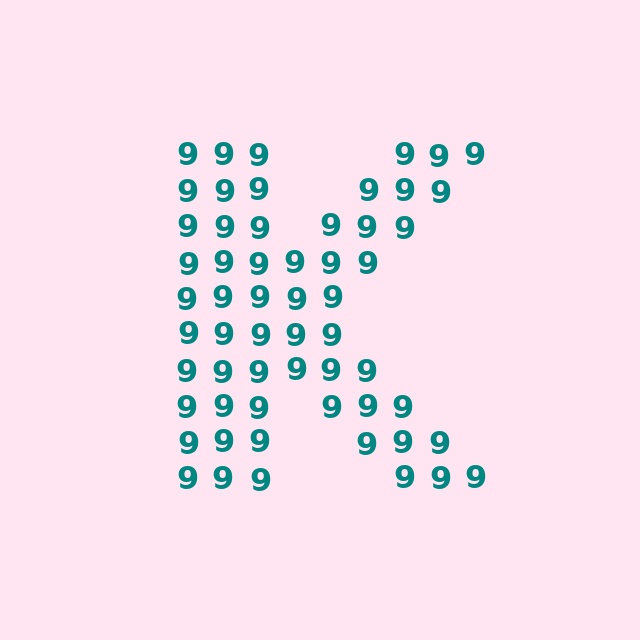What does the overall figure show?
The overall figure shows the letter K.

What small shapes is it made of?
It is made of small digit 9's.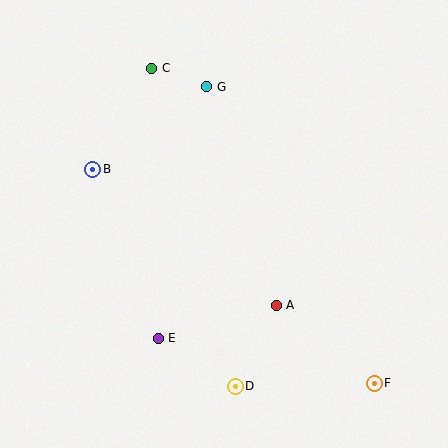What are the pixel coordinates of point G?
Point G is at (207, 87).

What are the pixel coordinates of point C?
Point C is at (152, 68).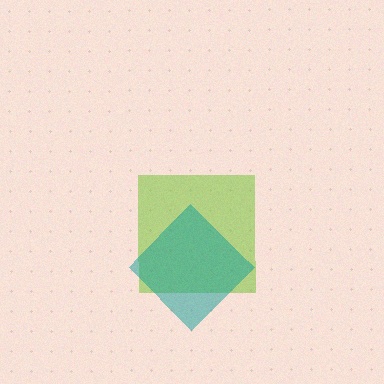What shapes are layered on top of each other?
The layered shapes are: a lime square, a teal diamond.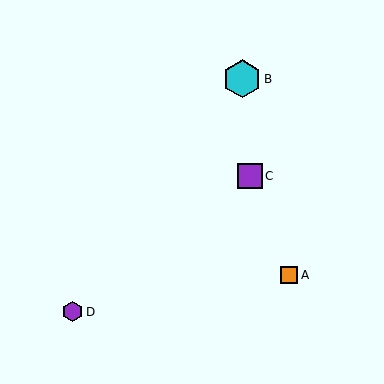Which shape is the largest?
The cyan hexagon (labeled B) is the largest.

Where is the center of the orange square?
The center of the orange square is at (289, 275).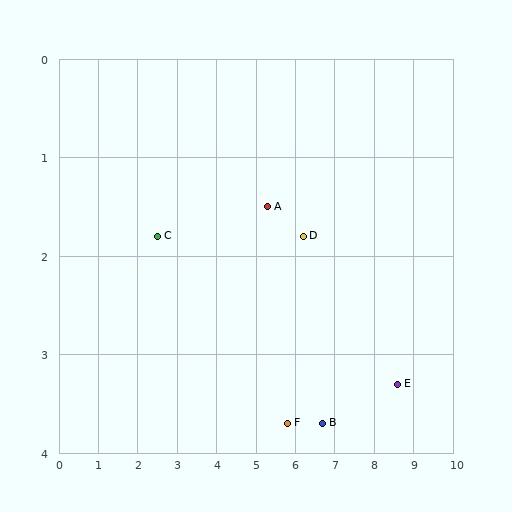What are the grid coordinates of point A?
Point A is at approximately (5.3, 1.5).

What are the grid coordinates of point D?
Point D is at approximately (6.2, 1.8).